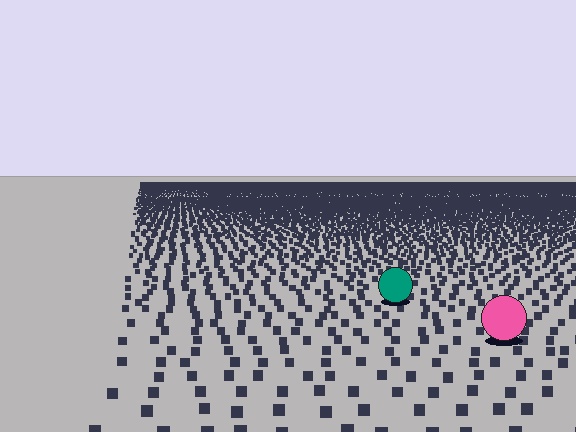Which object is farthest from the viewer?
The teal circle is farthest from the viewer. It appears smaller and the ground texture around it is denser.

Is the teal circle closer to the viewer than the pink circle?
No. The pink circle is closer — you can tell from the texture gradient: the ground texture is coarser near it.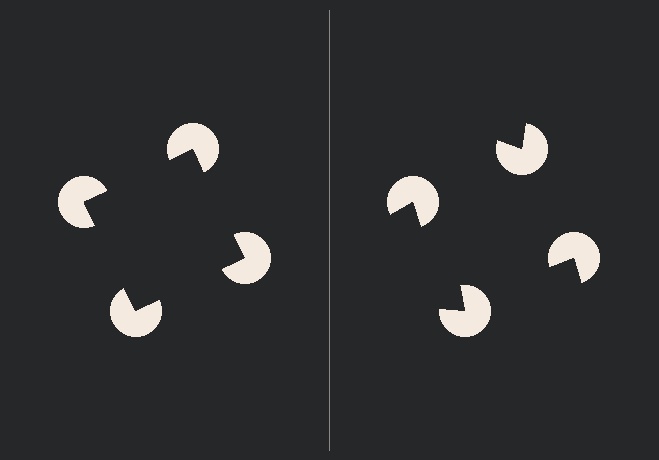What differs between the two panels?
The pac-man discs are positioned identically on both sides; only the wedge orientations differ. On the left they align to a square; on the right they are misaligned.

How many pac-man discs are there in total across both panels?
8 — 4 on each side.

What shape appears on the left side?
An illusory square.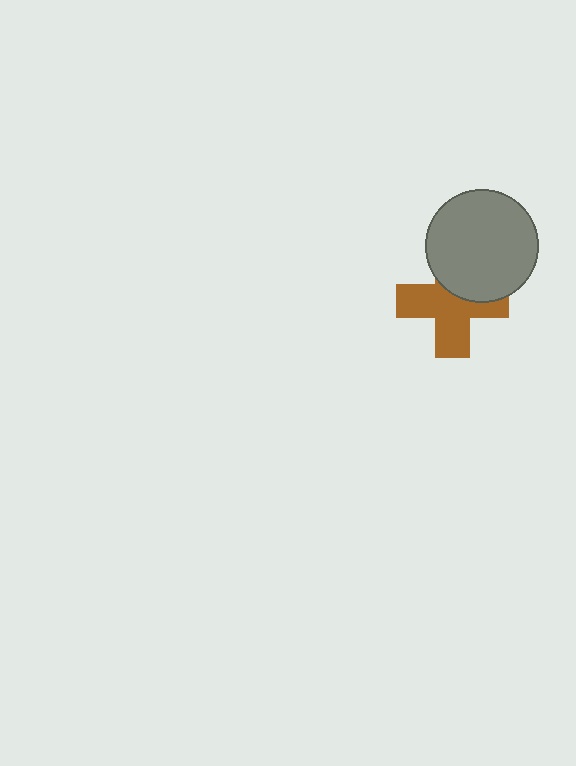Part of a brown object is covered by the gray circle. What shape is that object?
It is a cross.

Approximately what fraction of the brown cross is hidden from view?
Roughly 37% of the brown cross is hidden behind the gray circle.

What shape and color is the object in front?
The object in front is a gray circle.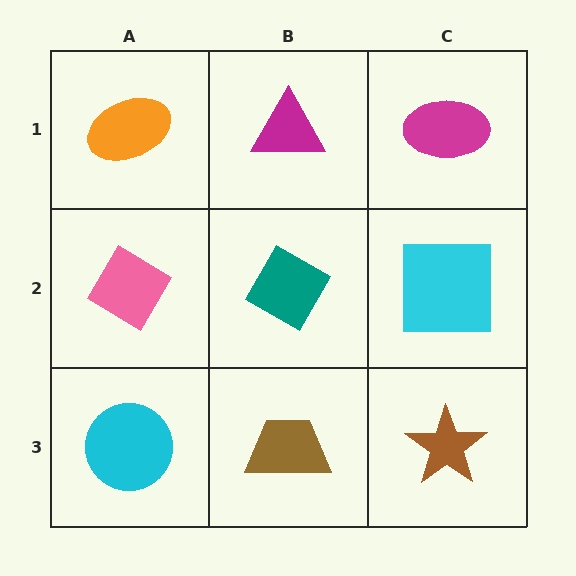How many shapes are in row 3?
3 shapes.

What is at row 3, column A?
A cyan circle.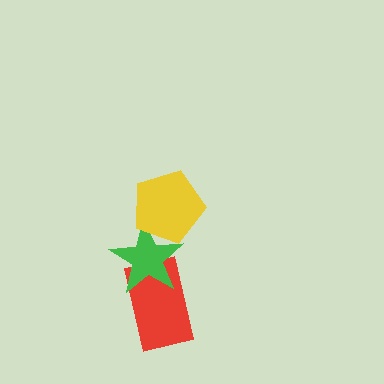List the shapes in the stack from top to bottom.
From top to bottom: the yellow pentagon, the green star, the red rectangle.